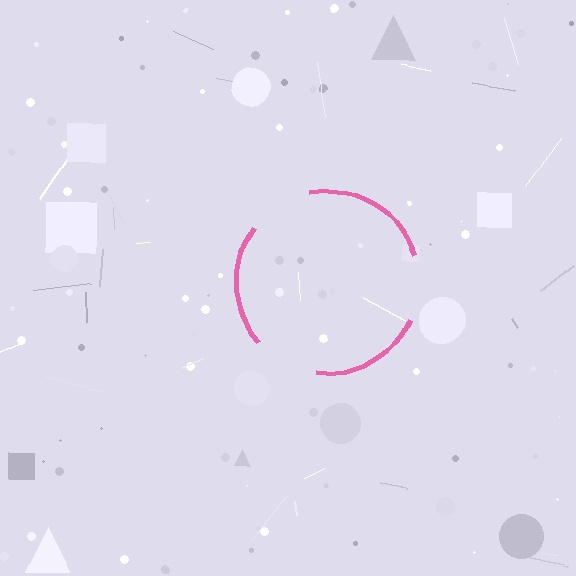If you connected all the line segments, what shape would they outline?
They would outline a circle.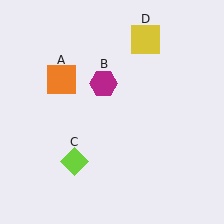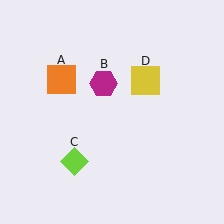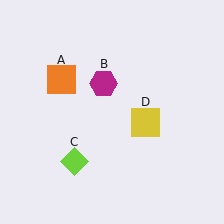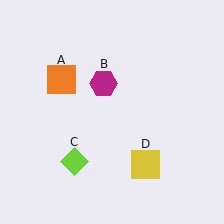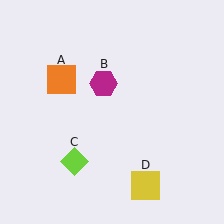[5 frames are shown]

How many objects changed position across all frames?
1 object changed position: yellow square (object D).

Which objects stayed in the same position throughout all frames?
Orange square (object A) and magenta hexagon (object B) and lime diamond (object C) remained stationary.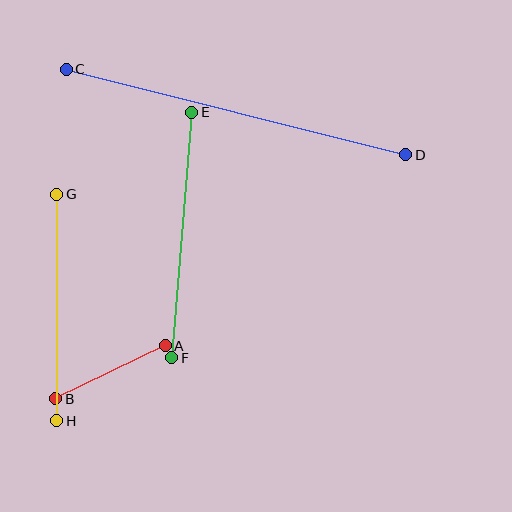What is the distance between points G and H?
The distance is approximately 227 pixels.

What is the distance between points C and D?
The distance is approximately 350 pixels.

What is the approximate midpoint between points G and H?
The midpoint is at approximately (57, 308) pixels.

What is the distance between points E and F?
The distance is approximately 246 pixels.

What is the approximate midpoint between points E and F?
The midpoint is at approximately (182, 235) pixels.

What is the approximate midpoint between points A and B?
The midpoint is at approximately (111, 372) pixels.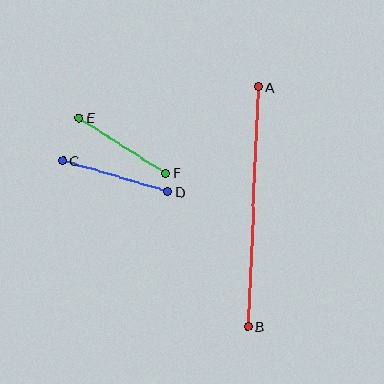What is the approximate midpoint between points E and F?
The midpoint is at approximately (122, 145) pixels.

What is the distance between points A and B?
The distance is approximately 240 pixels.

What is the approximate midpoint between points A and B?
The midpoint is at approximately (253, 207) pixels.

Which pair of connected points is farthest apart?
Points A and B are farthest apart.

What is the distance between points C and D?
The distance is approximately 110 pixels.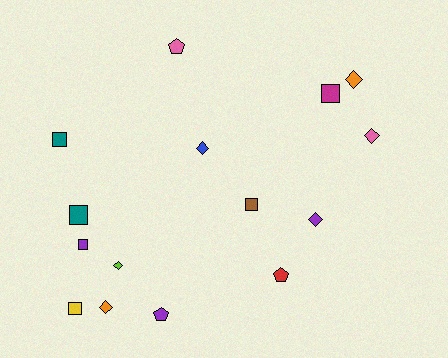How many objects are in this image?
There are 15 objects.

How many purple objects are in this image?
There are 3 purple objects.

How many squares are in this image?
There are 6 squares.